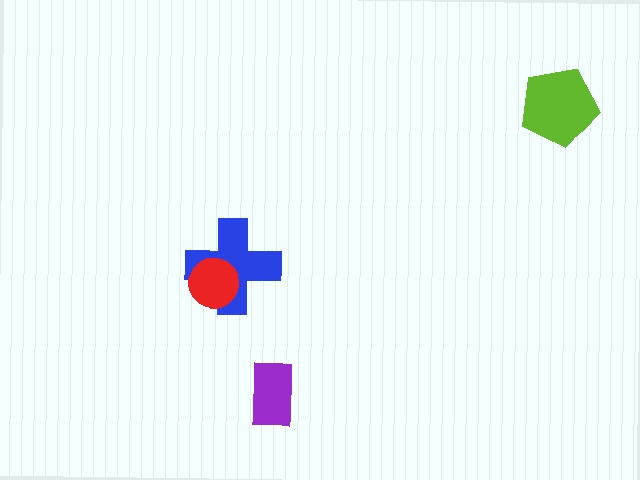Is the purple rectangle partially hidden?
No, no other shape covers it.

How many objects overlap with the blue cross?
1 object overlaps with the blue cross.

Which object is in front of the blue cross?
The red circle is in front of the blue cross.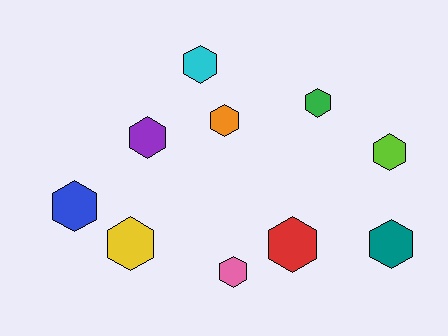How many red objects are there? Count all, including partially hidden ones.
There is 1 red object.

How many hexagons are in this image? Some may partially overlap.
There are 10 hexagons.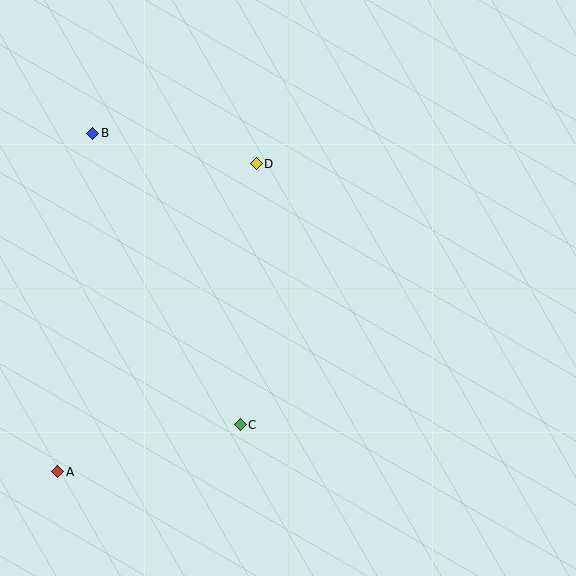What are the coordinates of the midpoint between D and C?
The midpoint between D and C is at (248, 294).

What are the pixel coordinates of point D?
Point D is at (256, 164).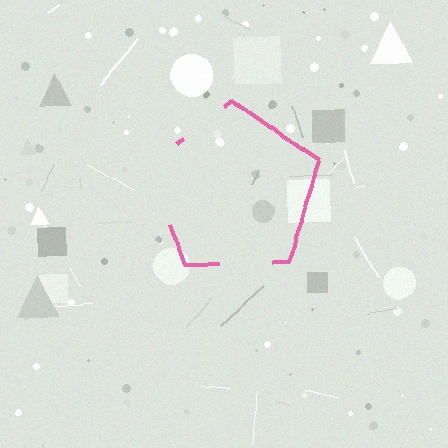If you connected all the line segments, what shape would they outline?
They would outline a pentagon.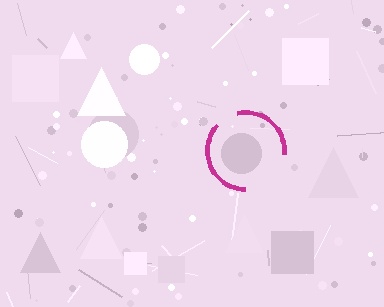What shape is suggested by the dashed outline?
The dashed outline suggests a circle.